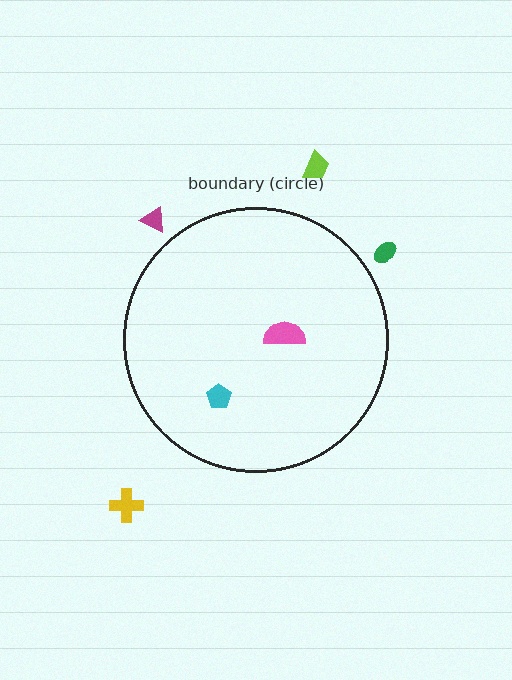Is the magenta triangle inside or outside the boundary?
Outside.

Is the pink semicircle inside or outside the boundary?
Inside.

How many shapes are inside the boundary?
2 inside, 4 outside.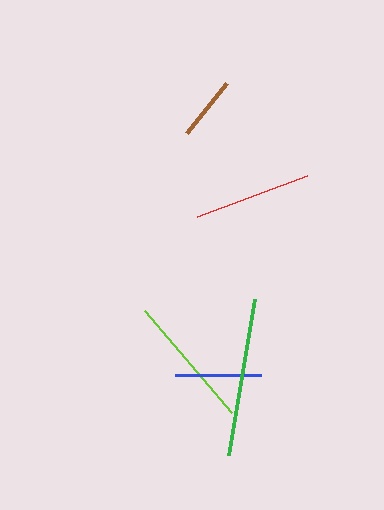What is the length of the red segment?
The red segment is approximately 118 pixels long.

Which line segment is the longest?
The green line is the longest at approximately 158 pixels.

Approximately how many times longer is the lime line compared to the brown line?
The lime line is approximately 2.1 times the length of the brown line.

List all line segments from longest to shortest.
From longest to shortest: green, lime, red, blue, brown.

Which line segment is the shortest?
The brown line is the shortest at approximately 64 pixels.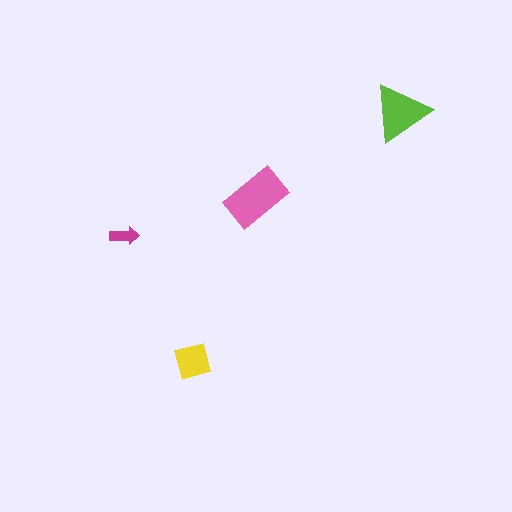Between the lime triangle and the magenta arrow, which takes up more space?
The lime triangle.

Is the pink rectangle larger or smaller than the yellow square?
Larger.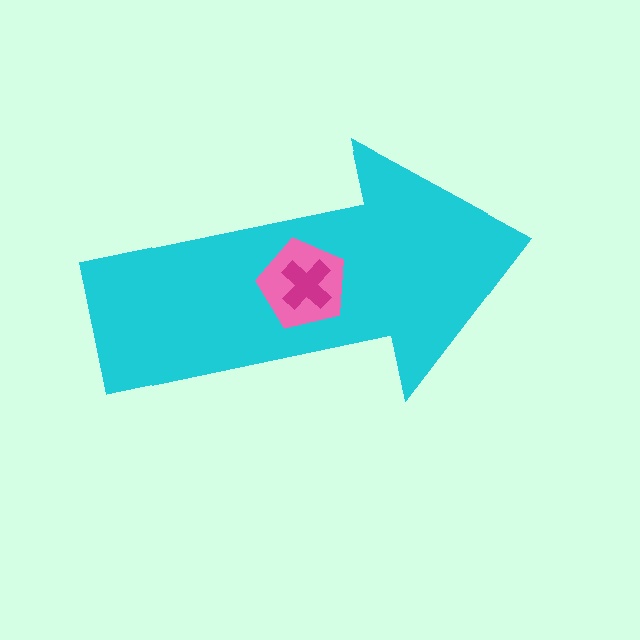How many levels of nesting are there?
3.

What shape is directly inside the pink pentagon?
The magenta cross.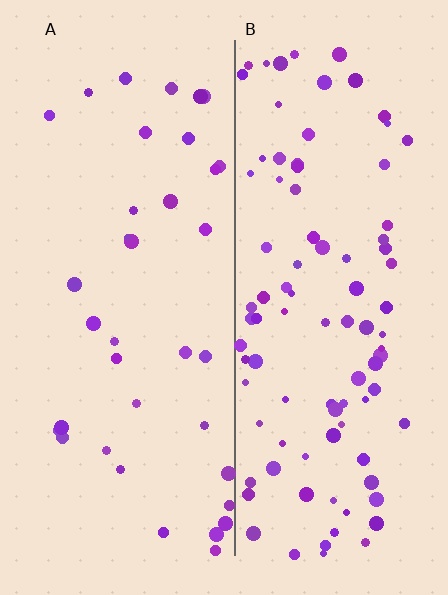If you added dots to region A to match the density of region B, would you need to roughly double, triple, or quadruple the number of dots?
Approximately triple.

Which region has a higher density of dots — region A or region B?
B (the right).